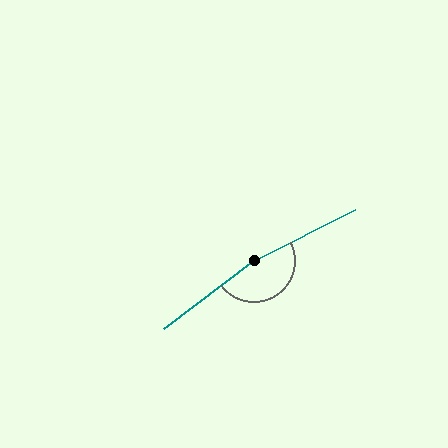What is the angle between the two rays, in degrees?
Approximately 170 degrees.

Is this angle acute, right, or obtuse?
It is obtuse.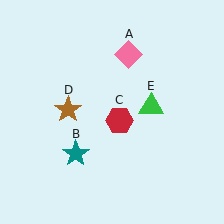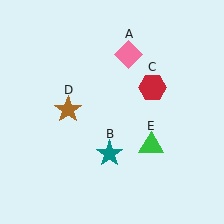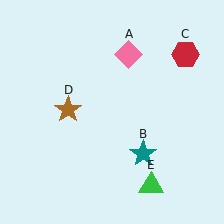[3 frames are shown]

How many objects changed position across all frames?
3 objects changed position: teal star (object B), red hexagon (object C), green triangle (object E).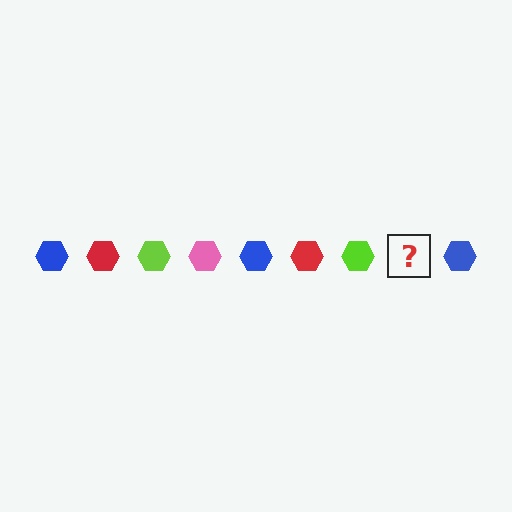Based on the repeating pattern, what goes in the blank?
The blank should be a pink hexagon.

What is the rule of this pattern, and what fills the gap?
The rule is that the pattern cycles through blue, red, lime, pink hexagons. The gap should be filled with a pink hexagon.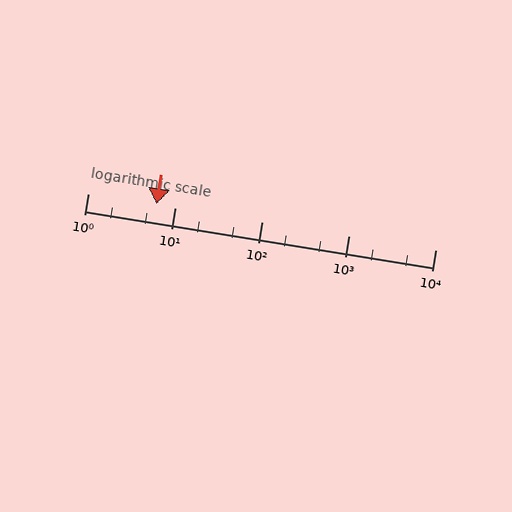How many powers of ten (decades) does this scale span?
The scale spans 4 decades, from 1 to 10000.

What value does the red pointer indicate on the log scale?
The pointer indicates approximately 6.2.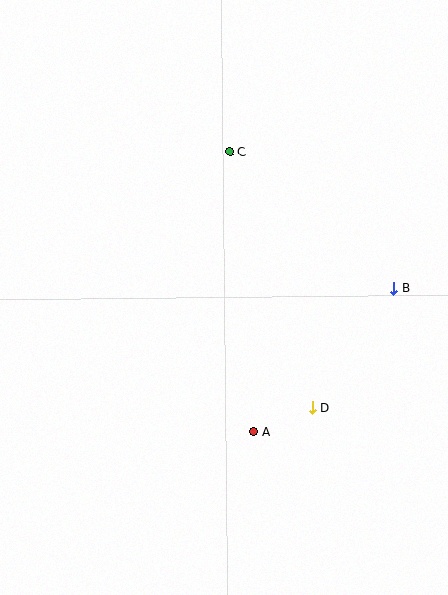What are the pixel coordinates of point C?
Point C is at (230, 152).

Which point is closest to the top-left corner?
Point C is closest to the top-left corner.